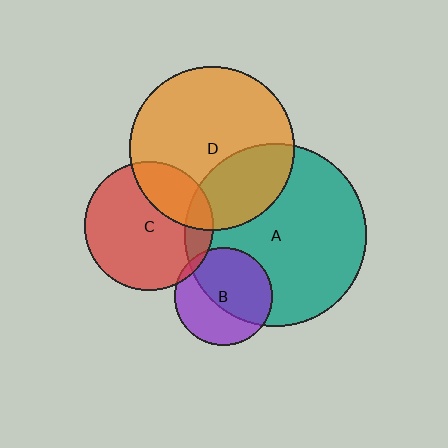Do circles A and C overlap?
Yes.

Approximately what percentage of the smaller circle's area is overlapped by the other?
Approximately 15%.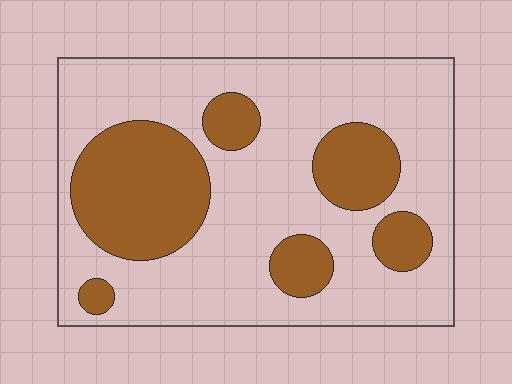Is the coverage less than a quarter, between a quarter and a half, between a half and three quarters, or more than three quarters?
Between a quarter and a half.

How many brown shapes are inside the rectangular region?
6.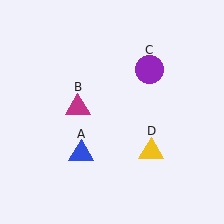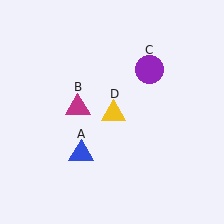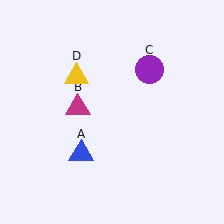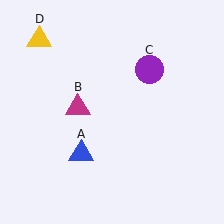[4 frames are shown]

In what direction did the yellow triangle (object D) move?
The yellow triangle (object D) moved up and to the left.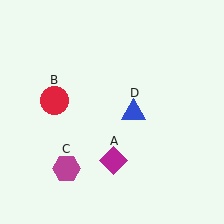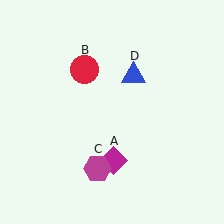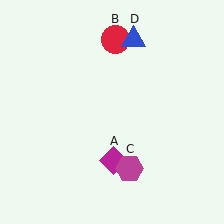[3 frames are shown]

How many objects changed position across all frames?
3 objects changed position: red circle (object B), magenta hexagon (object C), blue triangle (object D).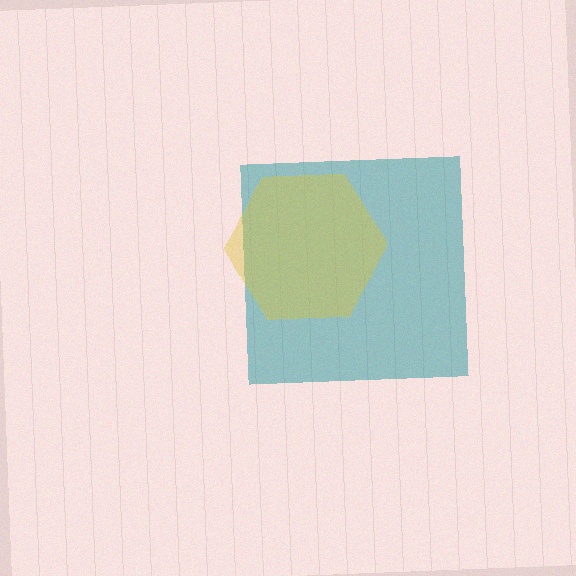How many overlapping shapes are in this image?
There are 2 overlapping shapes in the image.